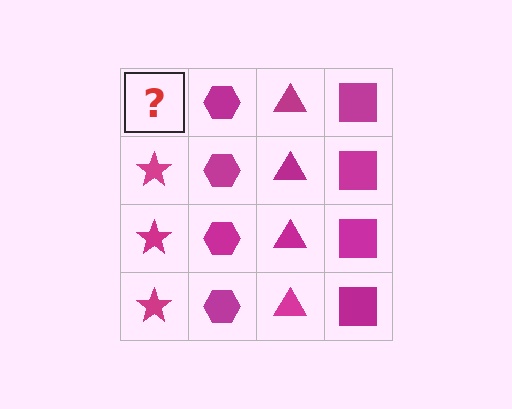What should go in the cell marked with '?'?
The missing cell should contain a magenta star.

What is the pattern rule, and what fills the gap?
The rule is that each column has a consistent shape. The gap should be filled with a magenta star.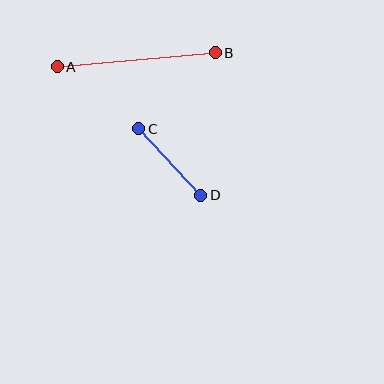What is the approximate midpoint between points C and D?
The midpoint is at approximately (170, 162) pixels.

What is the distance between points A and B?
The distance is approximately 159 pixels.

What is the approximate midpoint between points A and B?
The midpoint is at approximately (136, 60) pixels.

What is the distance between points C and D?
The distance is approximately 91 pixels.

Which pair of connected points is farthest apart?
Points A and B are farthest apart.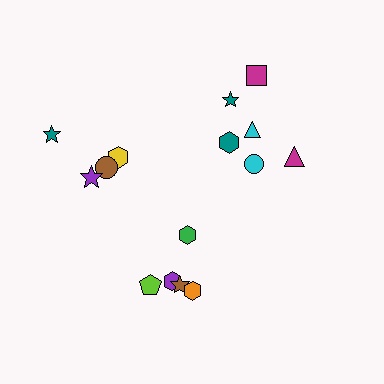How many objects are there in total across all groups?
There are 15 objects.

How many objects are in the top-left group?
There are 4 objects.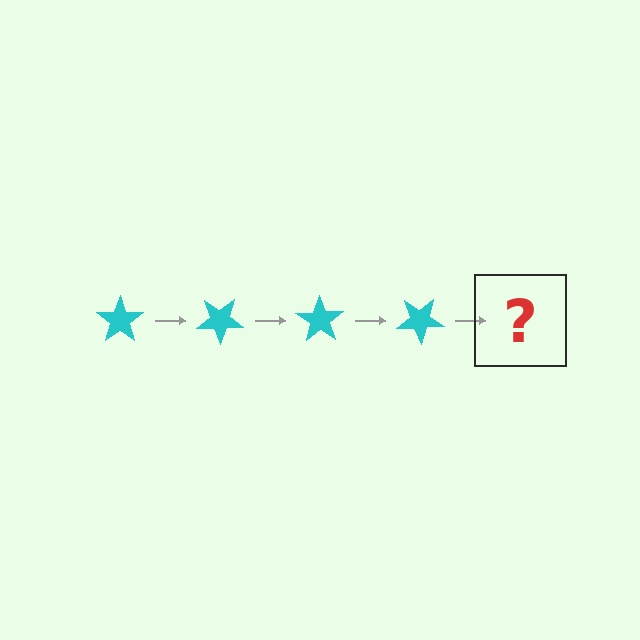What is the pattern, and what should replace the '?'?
The pattern is that the star rotates 35 degrees each step. The '?' should be a cyan star rotated 140 degrees.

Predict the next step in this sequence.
The next step is a cyan star rotated 140 degrees.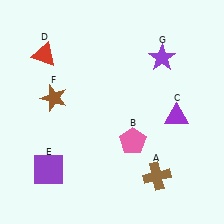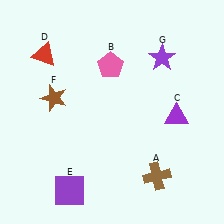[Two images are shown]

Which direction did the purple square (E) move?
The purple square (E) moved right.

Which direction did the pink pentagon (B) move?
The pink pentagon (B) moved up.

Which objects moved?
The objects that moved are: the pink pentagon (B), the purple square (E).